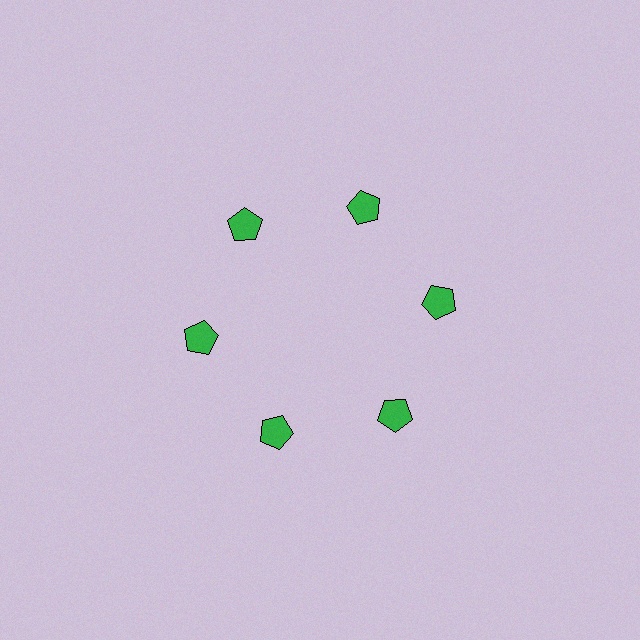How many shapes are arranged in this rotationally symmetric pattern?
There are 6 shapes, arranged in 6 groups of 1.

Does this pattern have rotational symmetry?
Yes, this pattern has 6-fold rotational symmetry. It looks the same after rotating 60 degrees around the center.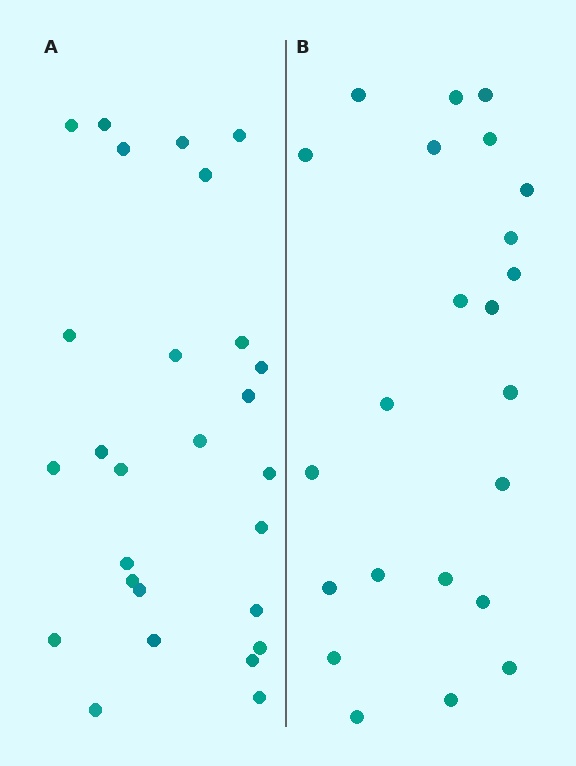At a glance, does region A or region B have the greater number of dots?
Region A (the left region) has more dots.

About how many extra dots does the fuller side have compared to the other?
Region A has about 4 more dots than region B.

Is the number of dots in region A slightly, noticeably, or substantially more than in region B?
Region A has only slightly more — the two regions are fairly close. The ratio is roughly 1.2 to 1.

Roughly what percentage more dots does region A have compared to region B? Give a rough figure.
About 15% more.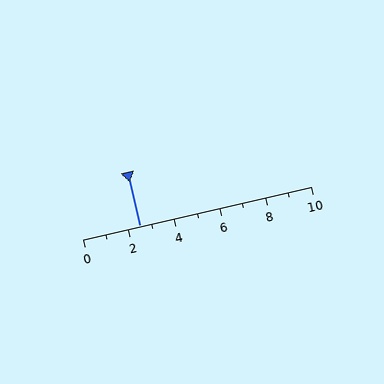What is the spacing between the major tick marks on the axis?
The major ticks are spaced 2 apart.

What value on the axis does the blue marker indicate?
The marker indicates approximately 2.5.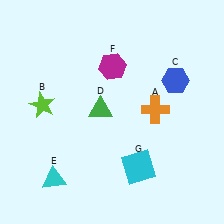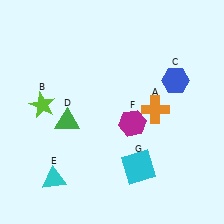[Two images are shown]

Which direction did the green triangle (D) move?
The green triangle (D) moved left.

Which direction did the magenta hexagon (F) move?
The magenta hexagon (F) moved down.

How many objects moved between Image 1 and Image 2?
2 objects moved between the two images.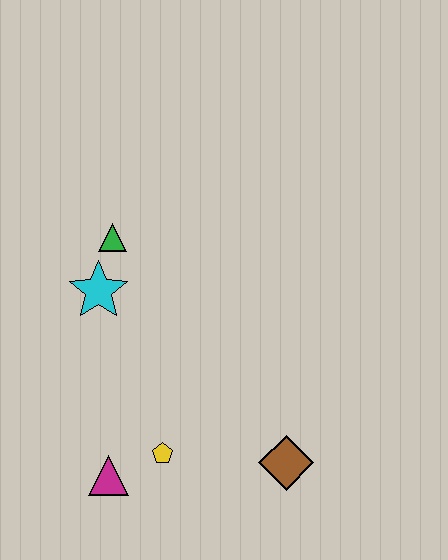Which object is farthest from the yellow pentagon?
The green triangle is farthest from the yellow pentagon.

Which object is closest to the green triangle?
The cyan star is closest to the green triangle.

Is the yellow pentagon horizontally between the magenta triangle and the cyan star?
No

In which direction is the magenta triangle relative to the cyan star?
The magenta triangle is below the cyan star.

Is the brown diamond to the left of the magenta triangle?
No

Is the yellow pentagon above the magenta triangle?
Yes